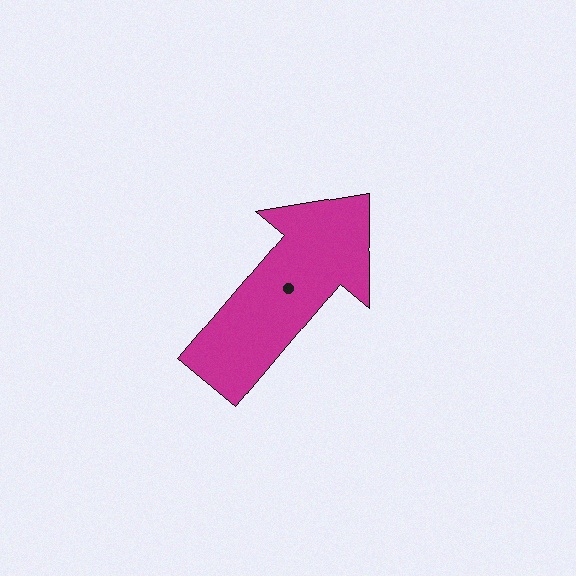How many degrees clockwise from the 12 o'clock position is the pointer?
Approximately 40 degrees.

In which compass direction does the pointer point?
Northeast.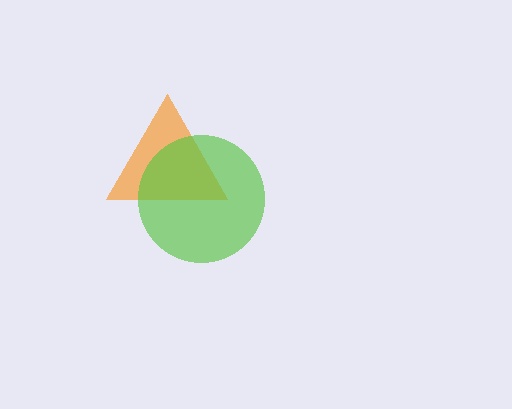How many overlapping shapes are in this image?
There are 2 overlapping shapes in the image.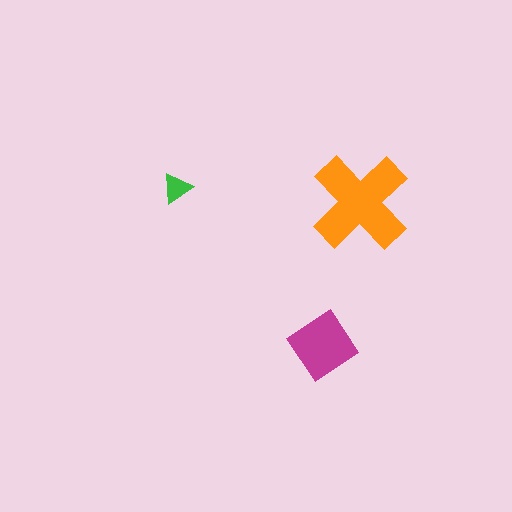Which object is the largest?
The orange cross.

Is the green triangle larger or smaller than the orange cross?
Smaller.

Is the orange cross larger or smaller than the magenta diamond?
Larger.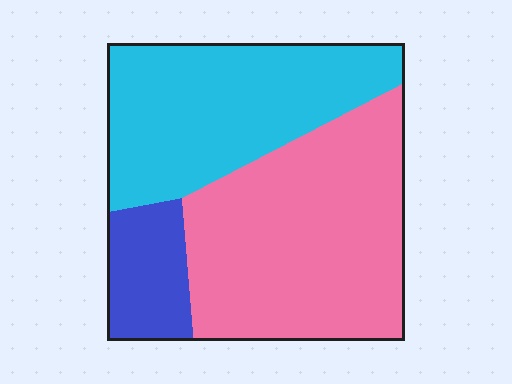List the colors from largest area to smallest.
From largest to smallest: pink, cyan, blue.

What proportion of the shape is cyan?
Cyan takes up about three eighths (3/8) of the shape.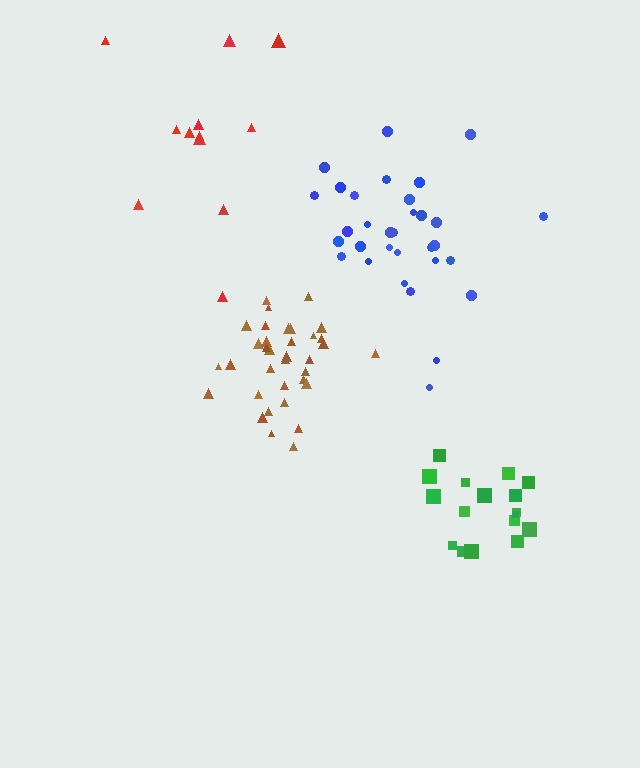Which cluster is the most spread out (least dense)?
Red.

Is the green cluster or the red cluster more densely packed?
Green.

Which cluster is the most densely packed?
Brown.